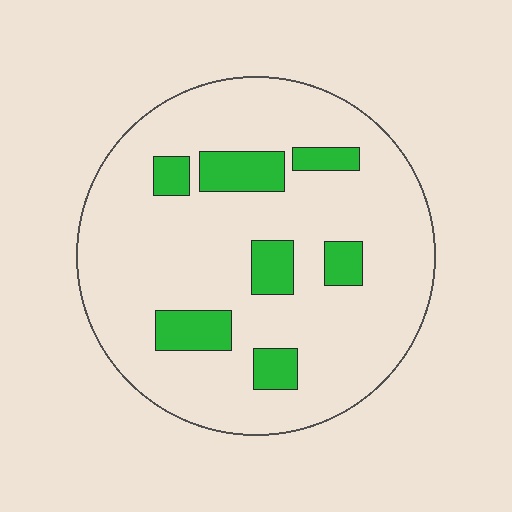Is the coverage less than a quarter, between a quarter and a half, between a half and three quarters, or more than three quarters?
Less than a quarter.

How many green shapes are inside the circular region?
7.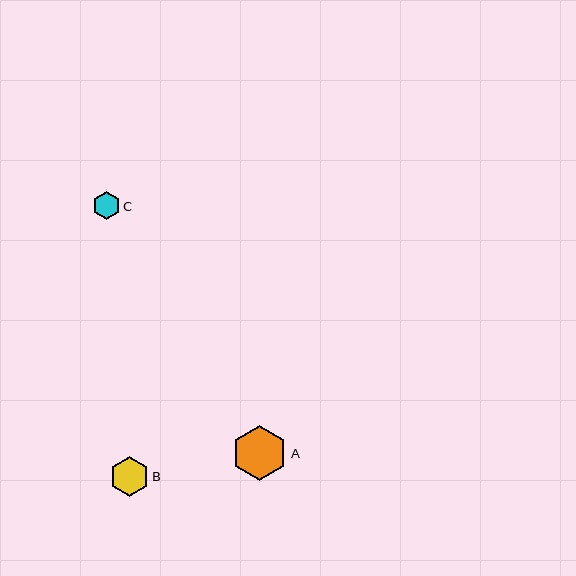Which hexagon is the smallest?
Hexagon C is the smallest with a size of approximately 28 pixels.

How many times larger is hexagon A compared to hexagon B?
Hexagon A is approximately 1.4 times the size of hexagon B.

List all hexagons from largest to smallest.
From largest to smallest: A, B, C.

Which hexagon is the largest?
Hexagon A is the largest with a size of approximately 56 pixels.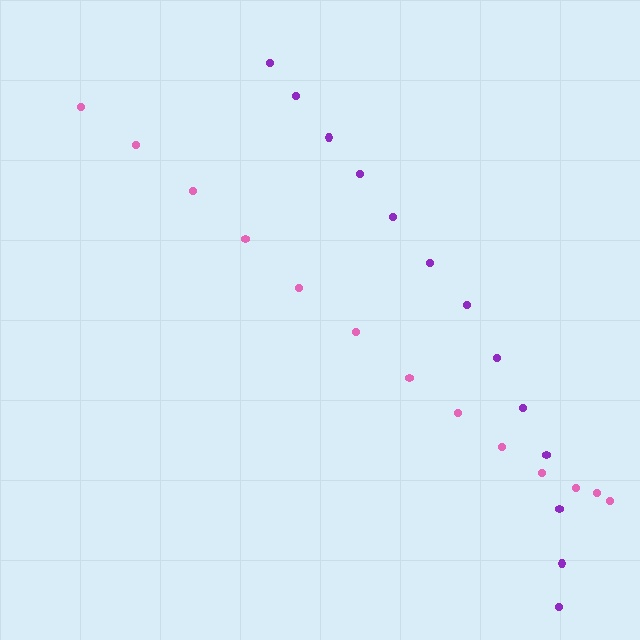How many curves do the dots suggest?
There are 2 distinct paths.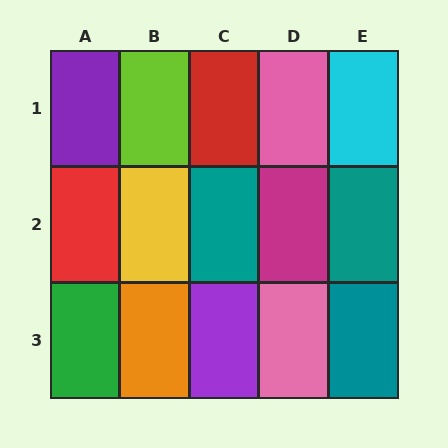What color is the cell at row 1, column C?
Red.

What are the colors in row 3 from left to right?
Green, orange, purple, pink, teal.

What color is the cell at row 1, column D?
Pink.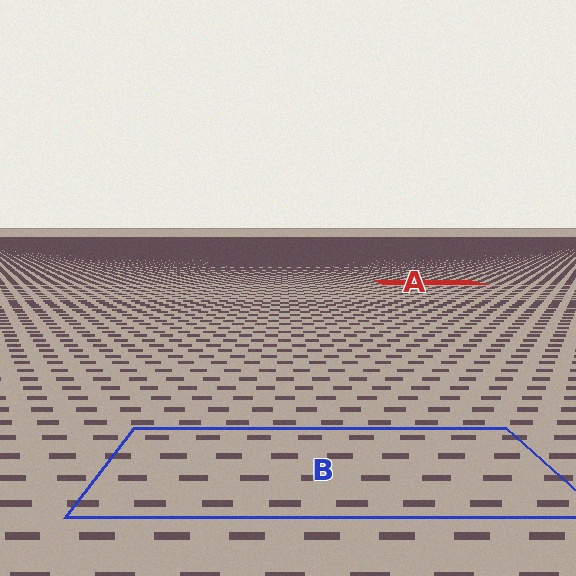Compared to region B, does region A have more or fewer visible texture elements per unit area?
Region A has more texture elements per unit area — they are packed more densely because it is farther away.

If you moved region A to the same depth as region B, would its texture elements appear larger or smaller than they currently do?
They would appear larger. At a closer depth, the same texture elements are projected at a bigger on-screen size.